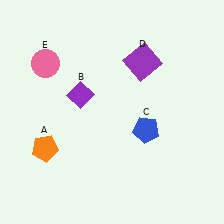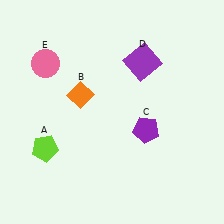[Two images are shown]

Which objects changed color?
A changed from orange to lime. B changed from purple to orange. C changed from blue to purple.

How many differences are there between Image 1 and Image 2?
There are 3 differences between the two images.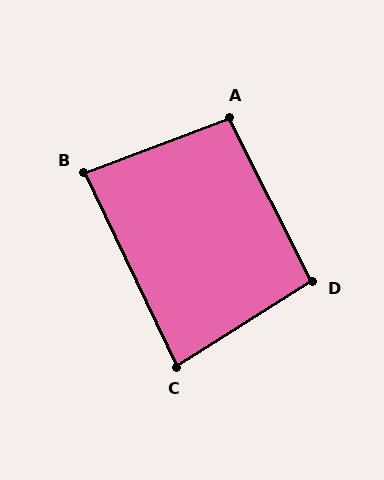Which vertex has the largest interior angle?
A, at approximately 96 degrees.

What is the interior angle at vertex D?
Approximately 95 degrees (approximately right).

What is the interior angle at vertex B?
Approximately 85 degrees (approximately right).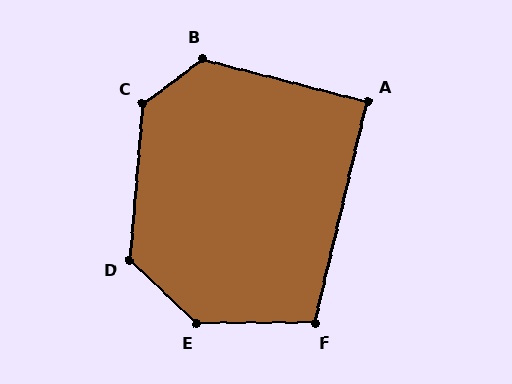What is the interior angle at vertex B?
Approximately 128 degrees (obtuse).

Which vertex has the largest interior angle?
E, at approximately 137 degrees.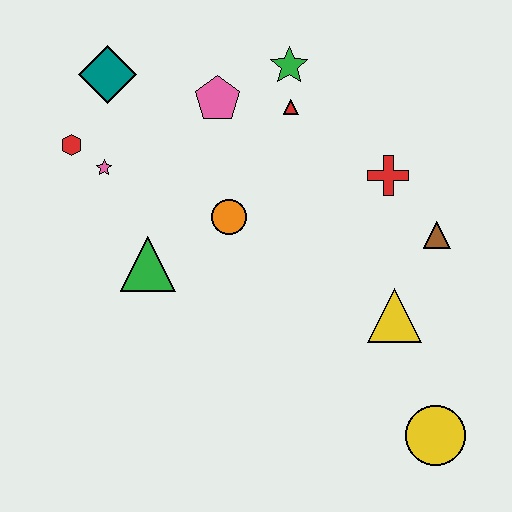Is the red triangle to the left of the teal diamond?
No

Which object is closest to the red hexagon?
The pink star is closest to the red hexagon.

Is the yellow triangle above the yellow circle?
Yes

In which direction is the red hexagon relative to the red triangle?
The red hexagon is to the left of the red triangle.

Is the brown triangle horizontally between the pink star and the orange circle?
No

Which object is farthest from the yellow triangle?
The teal diamond is farthest from the yellow triangle.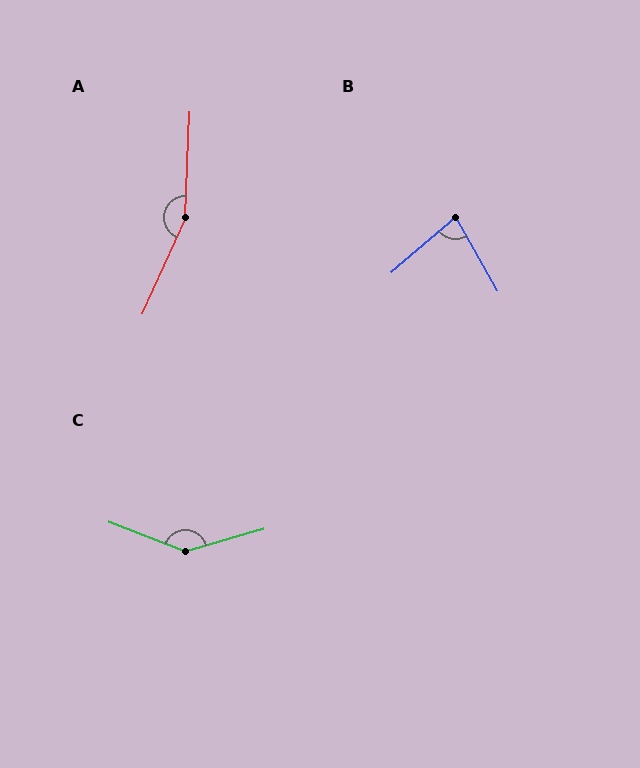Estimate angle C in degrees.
Approximately 143 degrees.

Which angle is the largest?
A, at approximately 158 degrees.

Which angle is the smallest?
B, at approximately 79 degrees.